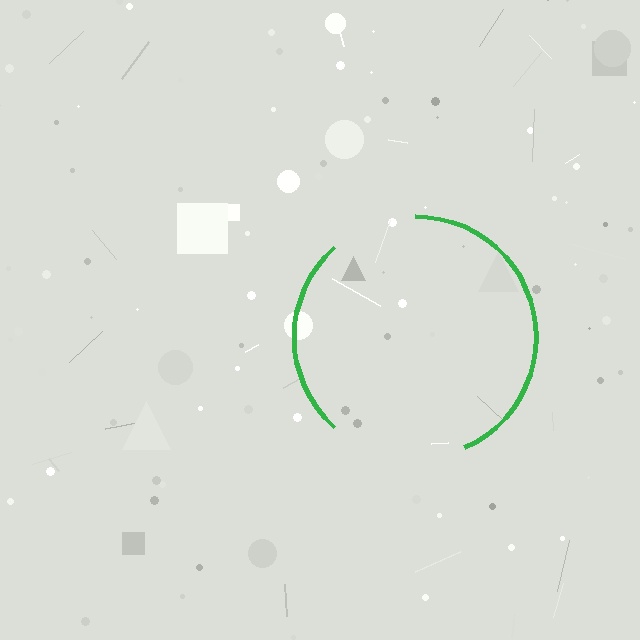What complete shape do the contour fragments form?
The contour fragments form a circle.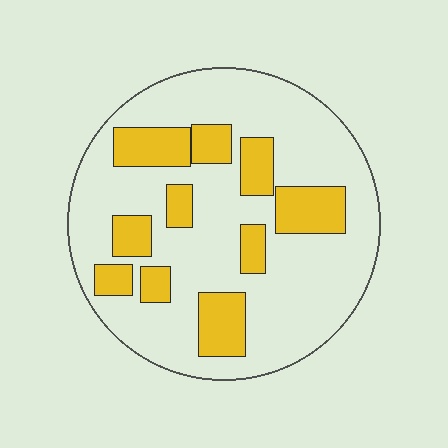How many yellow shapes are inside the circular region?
10.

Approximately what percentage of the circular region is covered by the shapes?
Approximately 25%.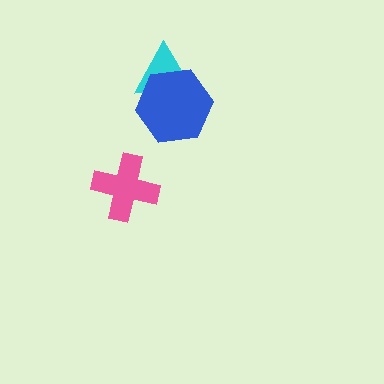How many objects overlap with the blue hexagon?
1 object overlaps with the blue hexagon.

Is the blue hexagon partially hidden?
No, no other shape covers it.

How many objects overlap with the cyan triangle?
1 object overlaps with the cyan triangle.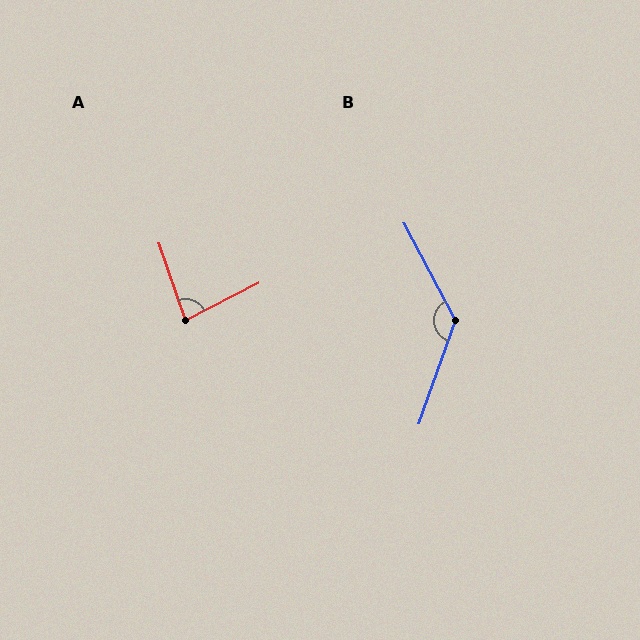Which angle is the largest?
B, at approximately 133 degrees.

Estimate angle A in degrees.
Approximately 82 degrees.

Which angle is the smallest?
A, at approximately 82 degrees.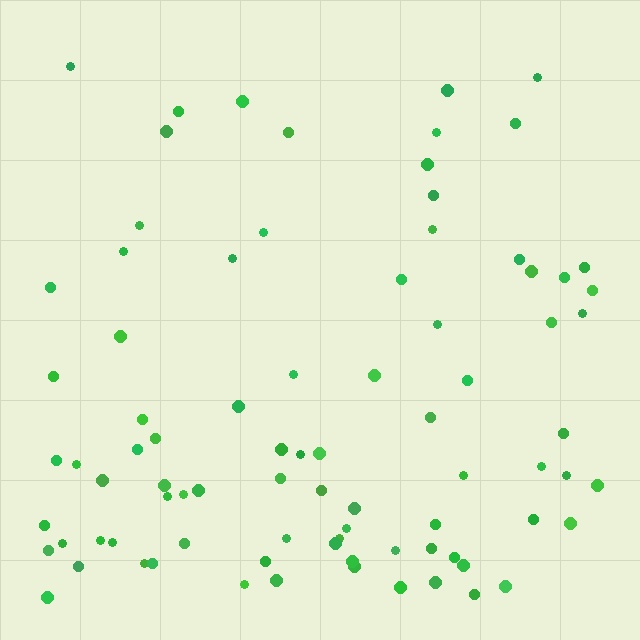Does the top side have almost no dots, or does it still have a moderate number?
Still a moderate number, just noticeably fewer than the bottom.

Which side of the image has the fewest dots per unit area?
The top.